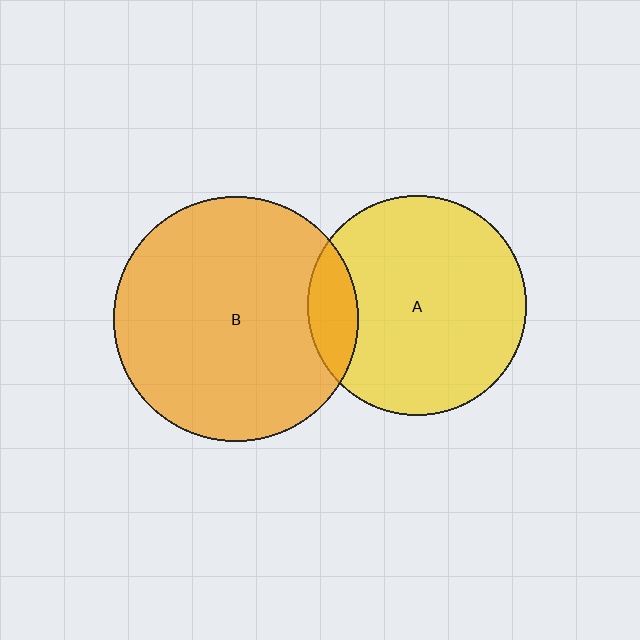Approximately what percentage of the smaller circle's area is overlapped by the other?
Approximately 15%.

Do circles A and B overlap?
Yes.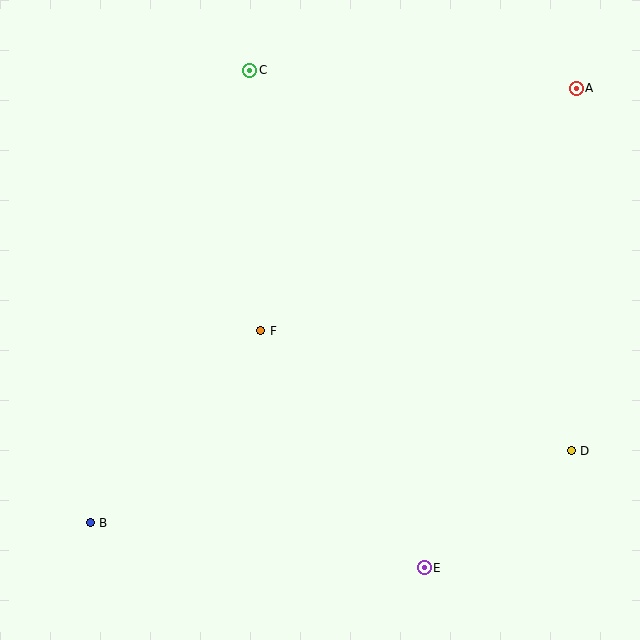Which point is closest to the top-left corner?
Point C is closest to the top-left corner.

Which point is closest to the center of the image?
Point F at (261, 331) is closest to the center.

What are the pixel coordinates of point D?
Point D is at (571, 451).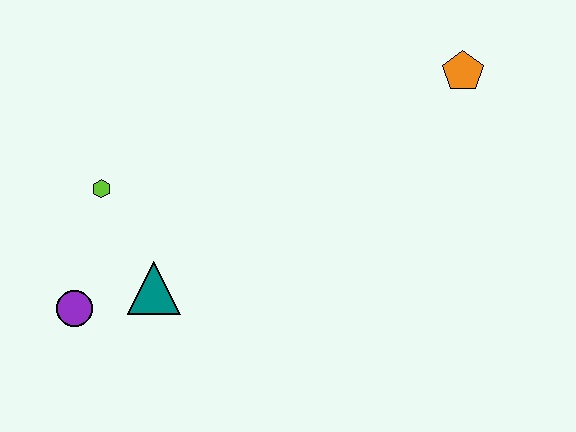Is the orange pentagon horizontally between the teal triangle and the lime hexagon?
No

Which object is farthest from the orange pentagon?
The purple circle is farthest from the orange pentagon.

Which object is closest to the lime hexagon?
The teal triangle is closest to the lime hexagon.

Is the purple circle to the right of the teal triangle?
No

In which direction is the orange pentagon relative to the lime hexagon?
The orange pentagon is to the right of the lime hexagon.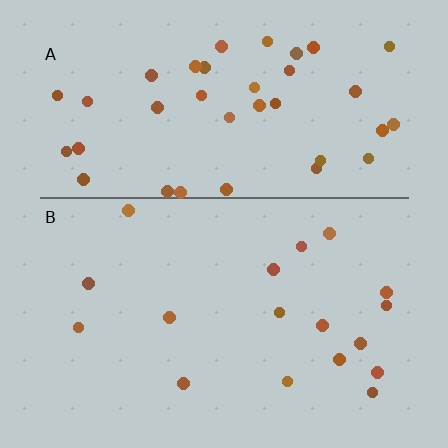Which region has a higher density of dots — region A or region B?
A (the top).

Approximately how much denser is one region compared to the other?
Approximately 2.3× — region A over region B.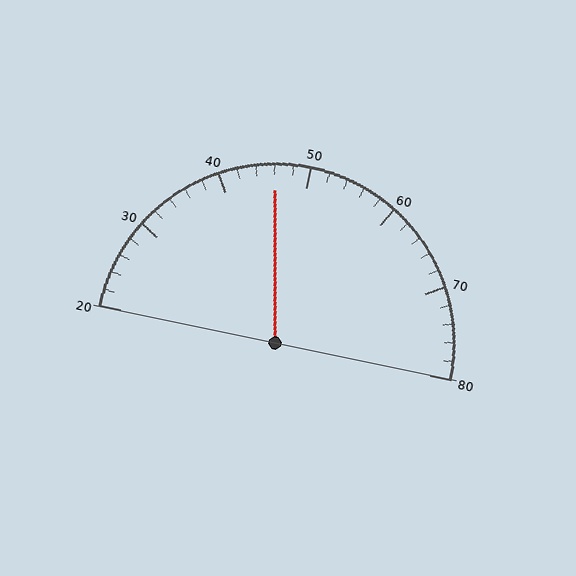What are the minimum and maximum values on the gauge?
The gauge ranges from 20 to 80.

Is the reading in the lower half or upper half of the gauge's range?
The reading is in the lower half of the range (20 to 80).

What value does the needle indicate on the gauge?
The needle indicates approximately 46.